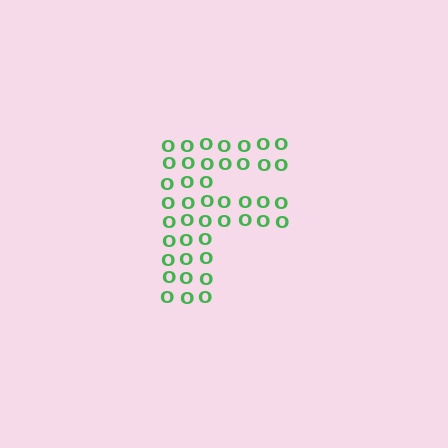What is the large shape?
The large shape is the letter F.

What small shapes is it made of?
It is made of small letter O's.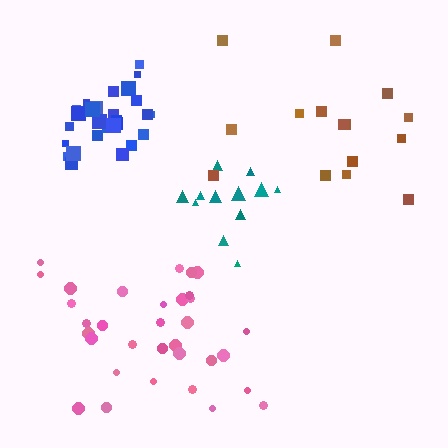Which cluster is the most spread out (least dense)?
Brown.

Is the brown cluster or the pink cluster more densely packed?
Pink.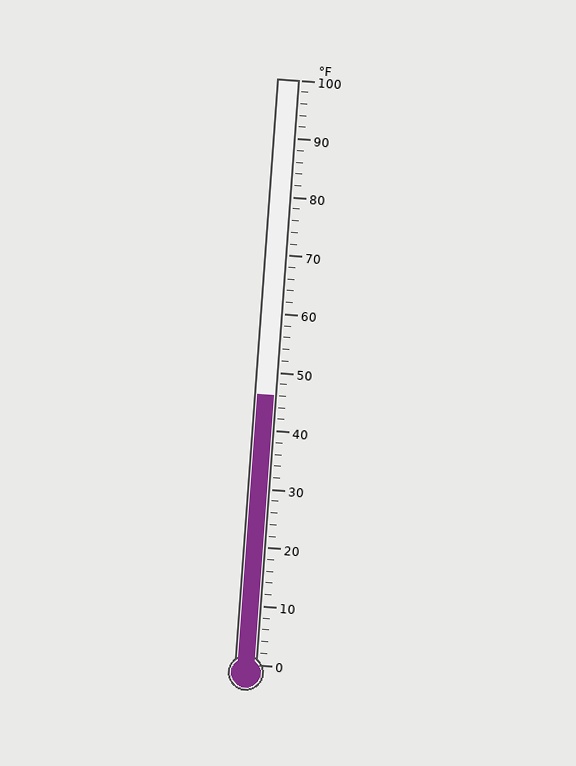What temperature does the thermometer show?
The thermometer shows approximately 46°F.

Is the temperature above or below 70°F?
The temperature is below 70°F.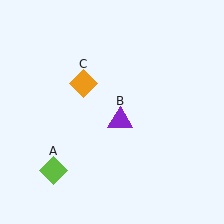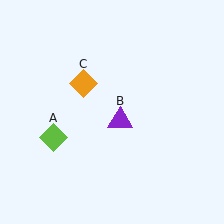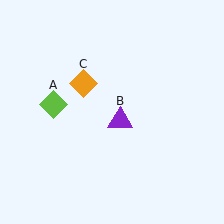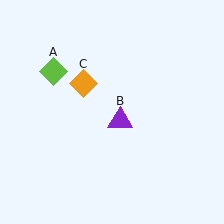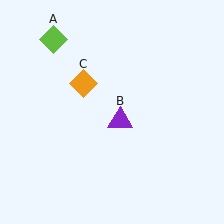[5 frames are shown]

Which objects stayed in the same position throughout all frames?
Purple triangle (object B) and orange diamond (object C) remained stationary.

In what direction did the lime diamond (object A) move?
The lime diamond (object A) moved up.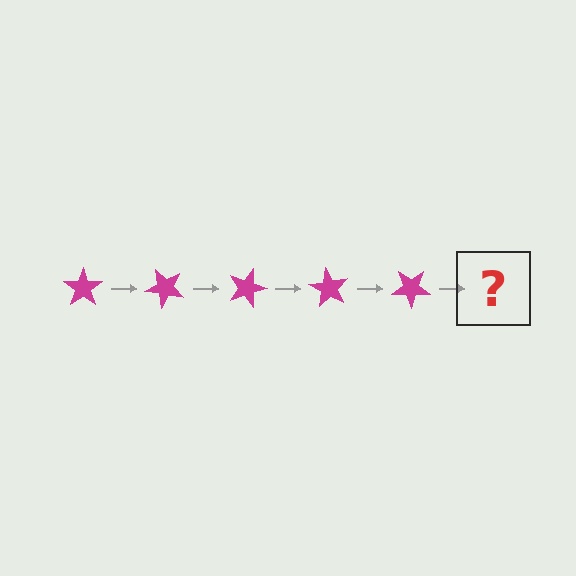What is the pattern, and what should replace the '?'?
The pattern is that the star rotates 45 degrees each step. The '?' should be a magenta star rotated 225 degrees.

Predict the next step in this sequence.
The next step is a magenta star rotated 225 degrees.